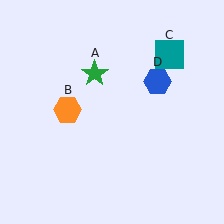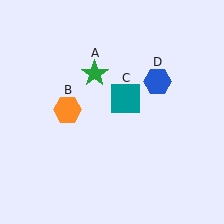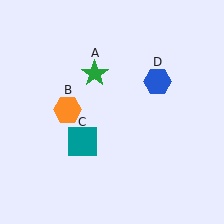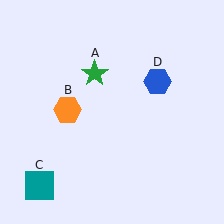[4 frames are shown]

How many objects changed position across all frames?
1 object changed position: teal square (object C).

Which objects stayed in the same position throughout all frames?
Green star (object A) and orange hexagon (object B) and blue hexagon (object D) remained stationary.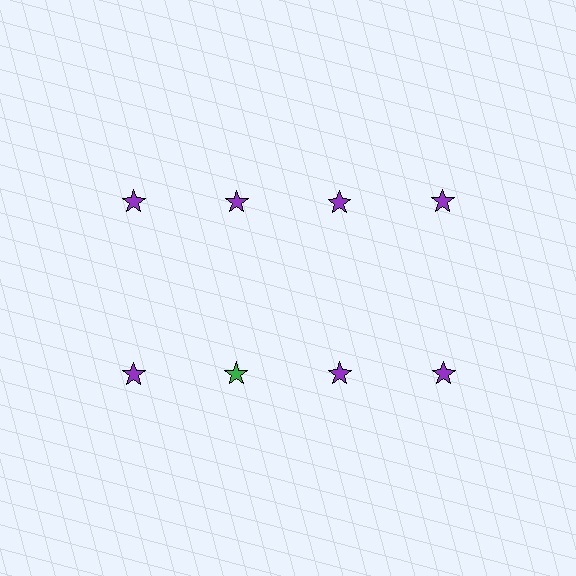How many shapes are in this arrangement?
There are 8 shapes arranged in a grid pattern.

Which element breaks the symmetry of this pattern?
The green star in the second row, second from left column breaks the symmetry. All other shapes are purple stars.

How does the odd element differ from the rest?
It has a different color: green instead of purple.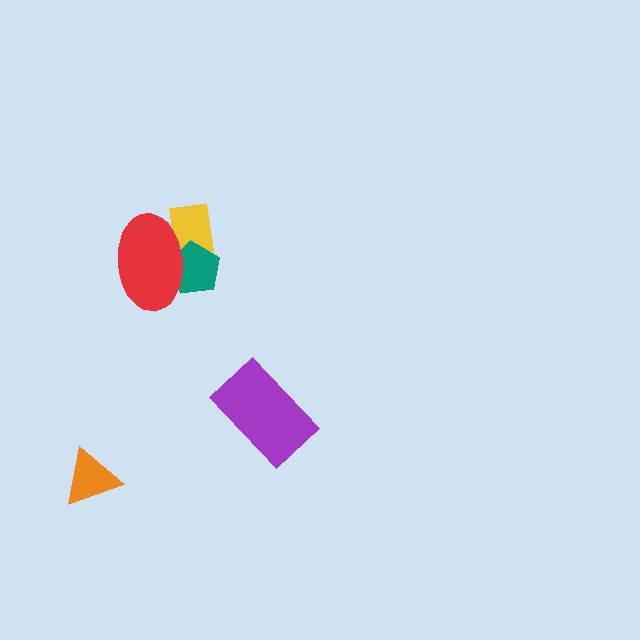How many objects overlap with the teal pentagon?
2 objects overlap with the teal pentagon.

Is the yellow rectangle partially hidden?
Yes, it is partially covered by another shape.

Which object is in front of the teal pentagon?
The red ellipse is in front of the teal pentagon.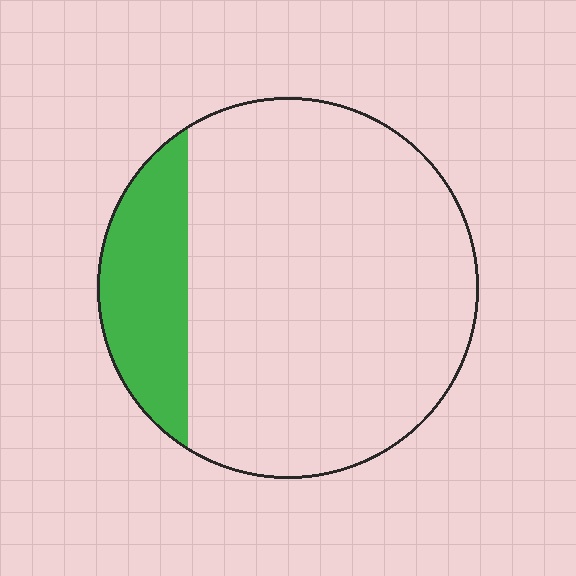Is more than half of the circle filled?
No.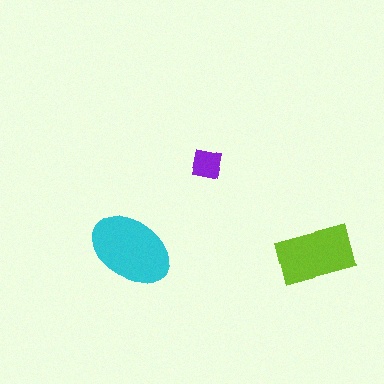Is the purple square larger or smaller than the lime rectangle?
Smaller.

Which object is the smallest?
The purple square.